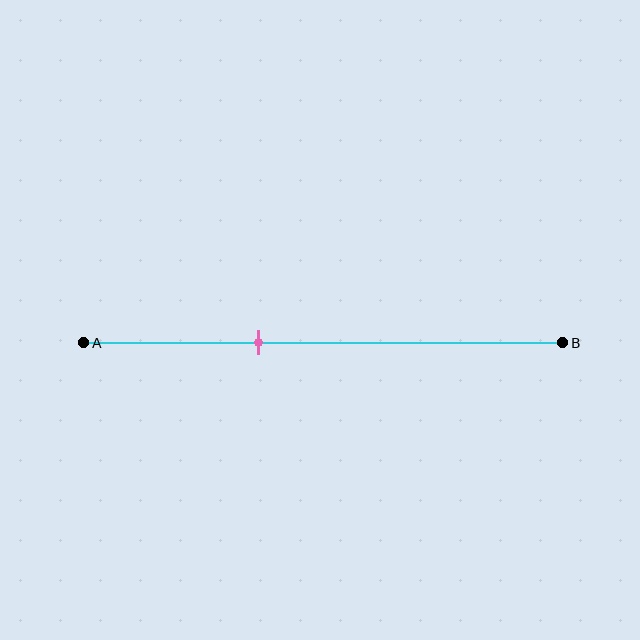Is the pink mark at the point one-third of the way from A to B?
No, the mark is at about 35% from A, not at the 33% one-third point.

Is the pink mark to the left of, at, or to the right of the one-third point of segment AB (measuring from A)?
The pink mark is to the right of the one-third point of segment AB.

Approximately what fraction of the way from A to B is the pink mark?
The pink mark is approximately 35% of the way from A to B.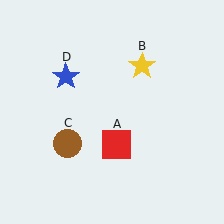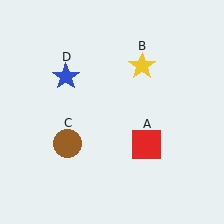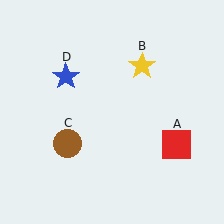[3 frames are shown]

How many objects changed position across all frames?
1 object changed position: red square (object A).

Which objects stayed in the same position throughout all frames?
Yellow star (object B) and brown circle (object C) and blue star (object D) remained stationary.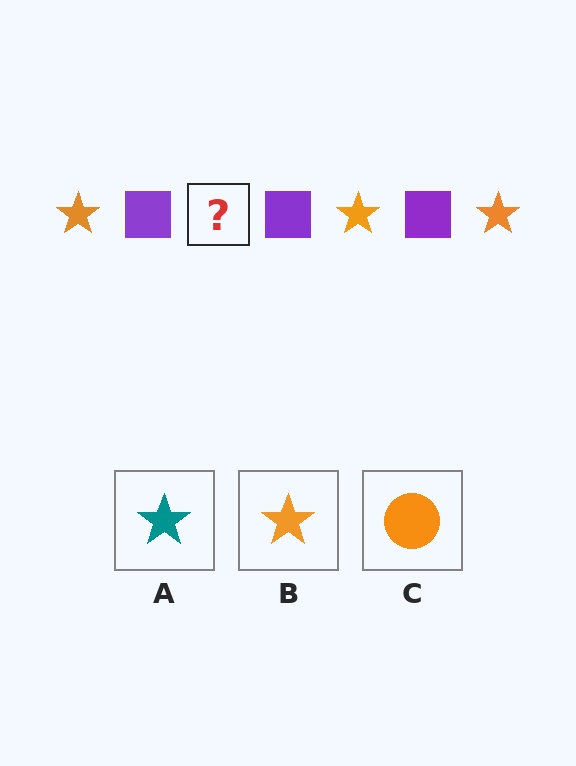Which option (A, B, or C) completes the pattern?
B.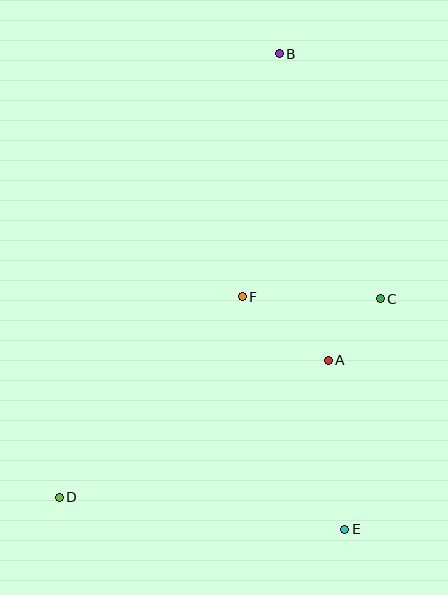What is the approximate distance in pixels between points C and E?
The distance between C and E is approximately 233 pixels.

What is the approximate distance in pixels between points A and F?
The distance between A and F is approximately 107 pixels.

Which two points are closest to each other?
Points A and C are closest to each other.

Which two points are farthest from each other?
Points B and D are farthest from each other.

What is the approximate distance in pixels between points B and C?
The distance between B and C is approximately 265 pixels.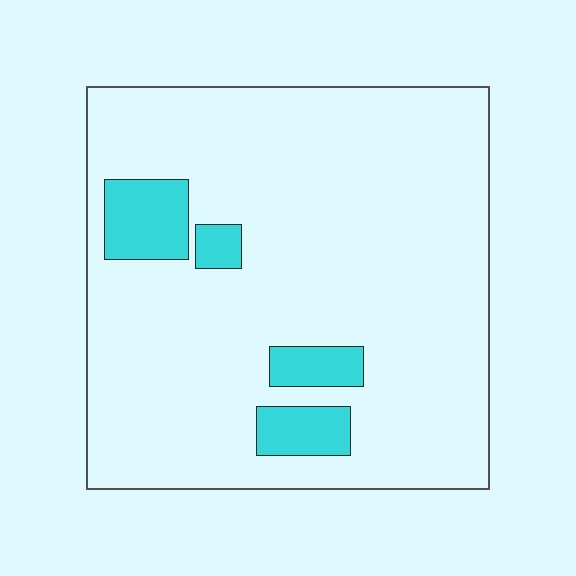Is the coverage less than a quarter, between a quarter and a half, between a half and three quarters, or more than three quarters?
Less than a quarter.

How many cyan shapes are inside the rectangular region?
4.